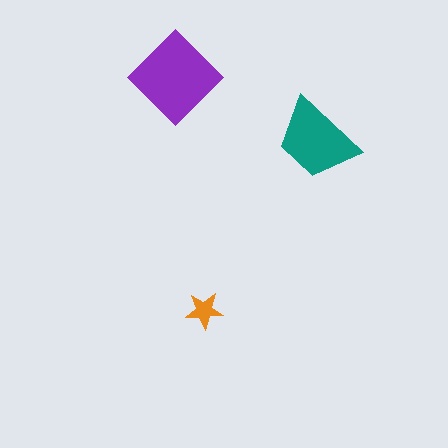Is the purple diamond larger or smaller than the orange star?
Larger.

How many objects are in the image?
There are 3 objects in the image.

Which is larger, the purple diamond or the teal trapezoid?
The purple diamond.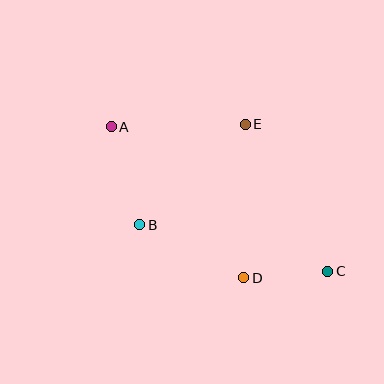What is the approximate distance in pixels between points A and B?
The distance between A and B is approximately 102 pixels.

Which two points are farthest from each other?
Points A and C are farthest from each other.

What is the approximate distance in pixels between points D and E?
The distance between D and E is approximately 154 pixels.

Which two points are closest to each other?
Points C and D are closest to each other.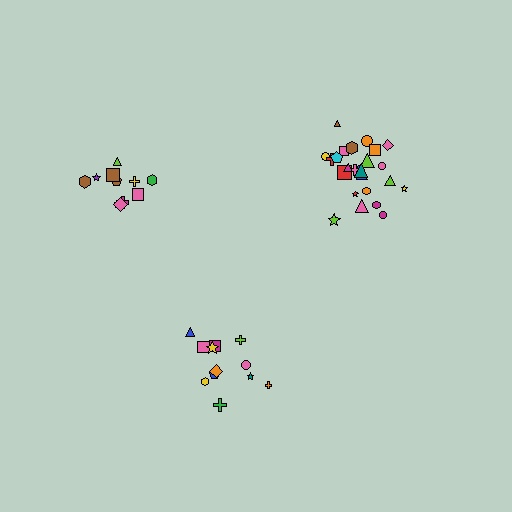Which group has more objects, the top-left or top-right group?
The top-right group.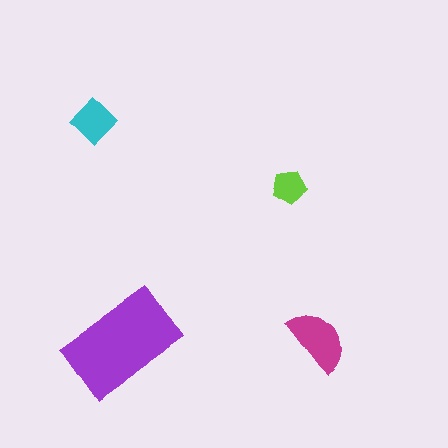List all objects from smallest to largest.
The lime pentagon, the cyan diamond, the magenta semicircle, the purple rectangle.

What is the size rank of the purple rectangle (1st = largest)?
1st.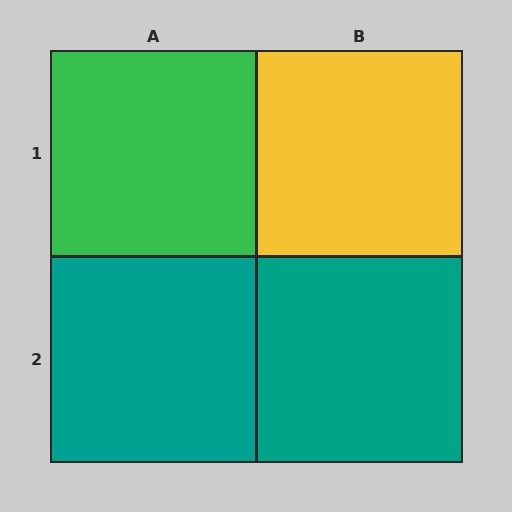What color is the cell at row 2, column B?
Teal.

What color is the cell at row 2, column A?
Teal.